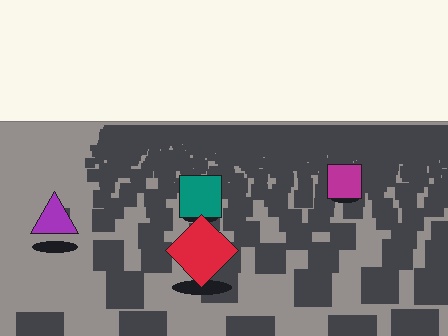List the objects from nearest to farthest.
From nearest to farthest: the red diamond, the purple triangle, the teal square, the magenta square.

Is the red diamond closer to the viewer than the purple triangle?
Yes. The red diamond is closer — you can tell from the texture gradient: the ground texture is coarser near it.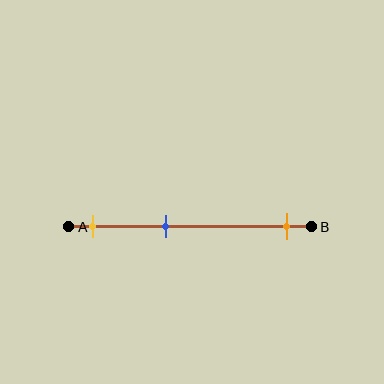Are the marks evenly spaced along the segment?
No, the marks are not evenly spaced.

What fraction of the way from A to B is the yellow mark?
The yellow mark is approximately 10% (0.1) of the way from A to B.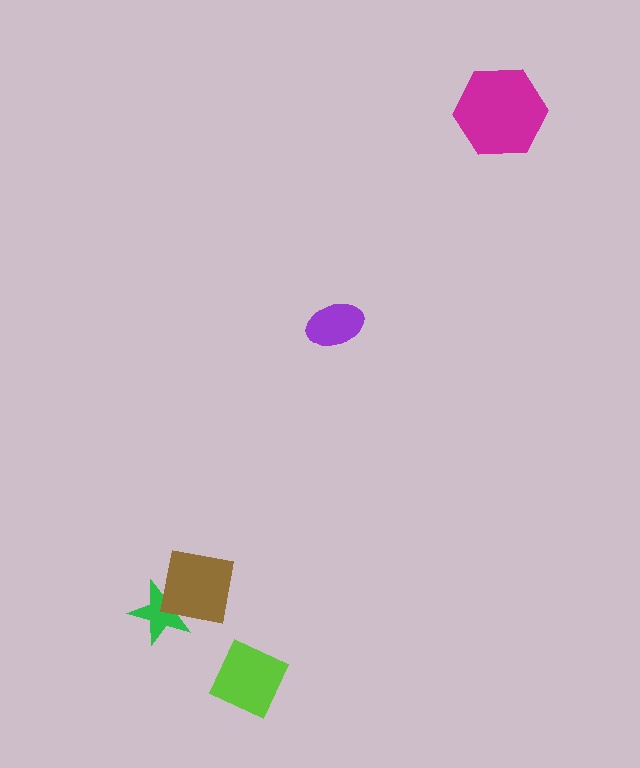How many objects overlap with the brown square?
1 object overlaps with the brown square.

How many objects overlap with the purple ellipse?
0 objects overlap with the purple ellipse.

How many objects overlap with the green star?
1 object overlaps with the green star.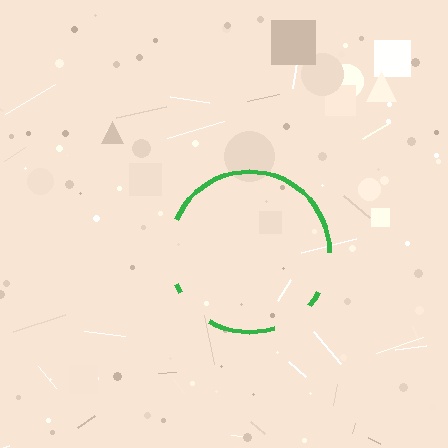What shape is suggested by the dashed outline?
The dashed outline suggests a circle.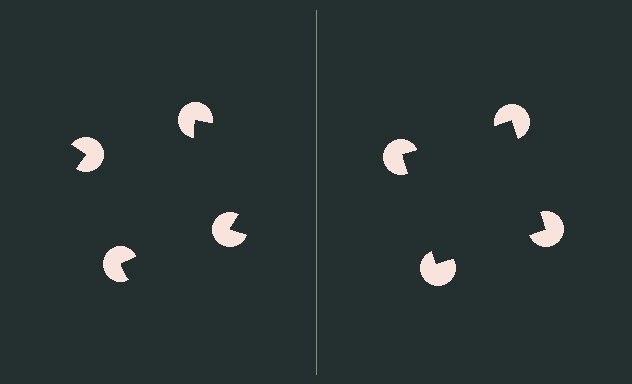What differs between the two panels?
The pac-man discs are positioned identically on both sides; only the wedge orientations differ. On the right they align to a square; on the left they are misaligned.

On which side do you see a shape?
An illusory square appears on the right side. On the left side the wedge cuts are rotated, so no coherent shape forms.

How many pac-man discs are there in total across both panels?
8 — 4 on each side.